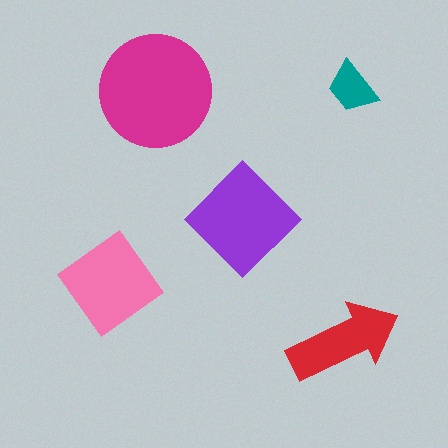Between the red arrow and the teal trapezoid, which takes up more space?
The red arrow.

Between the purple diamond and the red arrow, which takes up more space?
The purple diamond.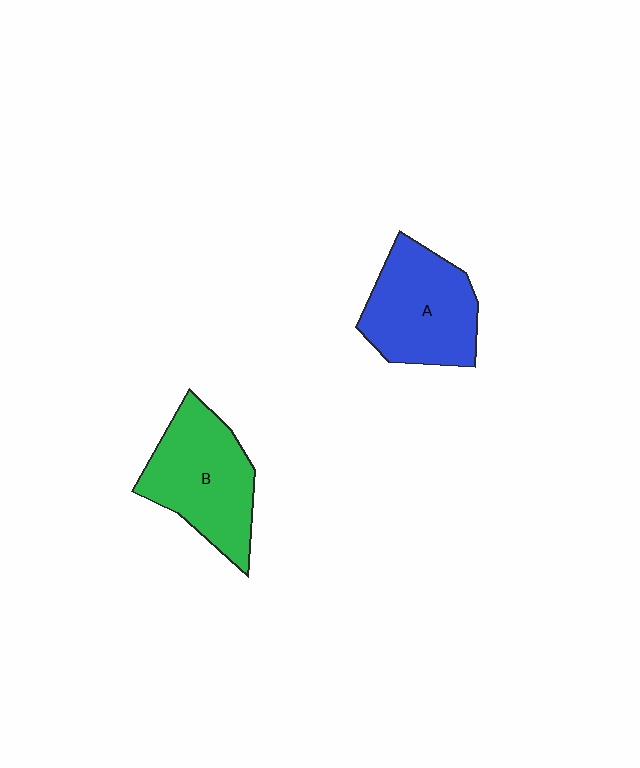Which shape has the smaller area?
Shape A (blue).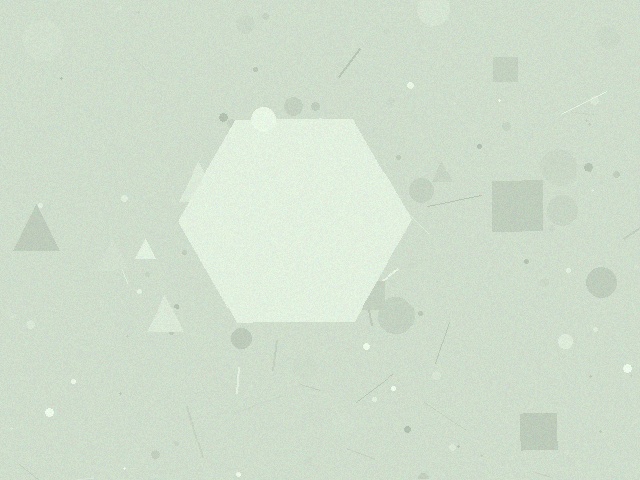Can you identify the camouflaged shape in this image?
The camouflaged shape is a hexagon.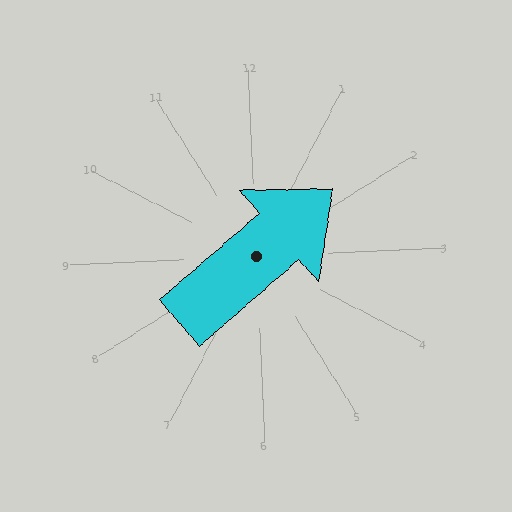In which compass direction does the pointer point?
Northeast.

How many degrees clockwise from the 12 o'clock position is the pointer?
Approximately 52 degrees.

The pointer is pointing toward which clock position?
Roughly 2 o'clock.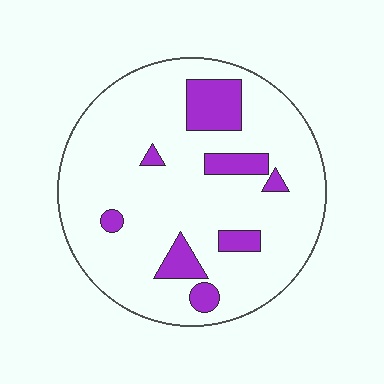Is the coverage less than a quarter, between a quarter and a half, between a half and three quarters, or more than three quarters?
Less than a quarter.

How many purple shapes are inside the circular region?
8.